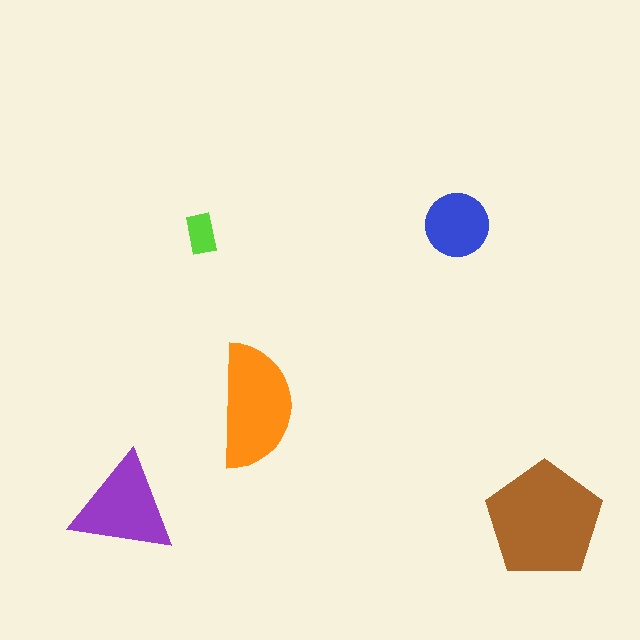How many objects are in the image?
There are 5 objects in the image.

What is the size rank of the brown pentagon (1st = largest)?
1st.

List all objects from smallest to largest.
The lime rectangle, the blue circle, the purple triangle, the orange semicircle, the brown pentagon.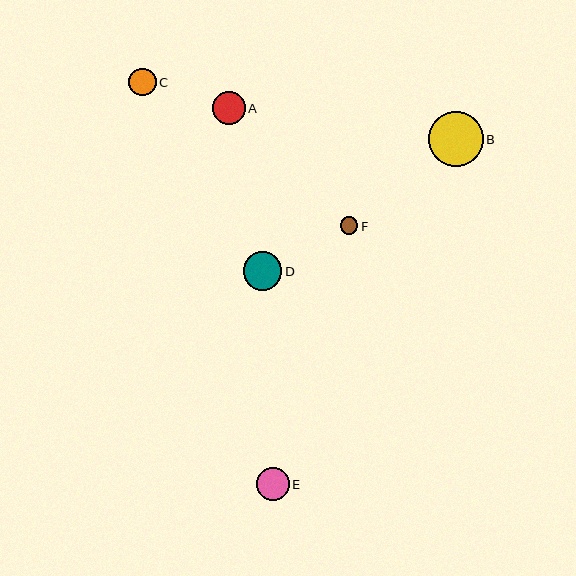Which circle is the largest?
Circle B is the largest with a size of approximately 55 pixels.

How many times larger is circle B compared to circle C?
Circle B is approximately 2.0 times the size of circle C.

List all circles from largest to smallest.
From largest to smallest: B, D, A, E, C, F.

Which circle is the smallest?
Circle F is the smallest with a size of approximately 18 pixels.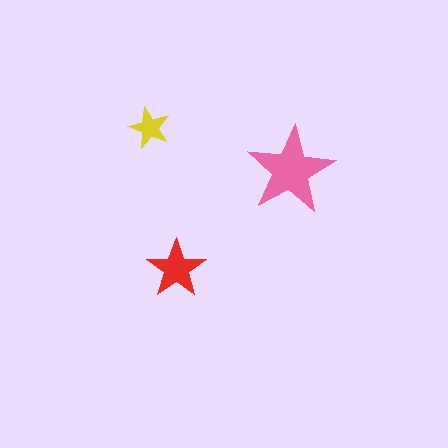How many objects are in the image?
There are 3 objects in the image.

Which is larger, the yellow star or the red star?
The red one.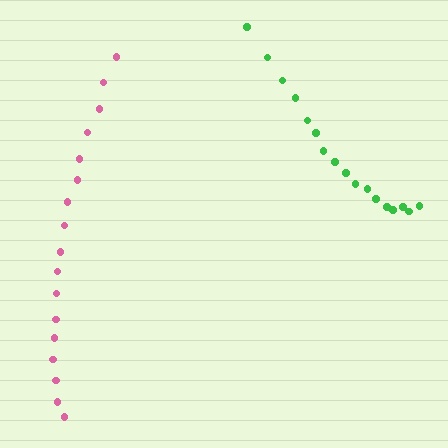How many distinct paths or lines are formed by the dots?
There are 2 distinct paths.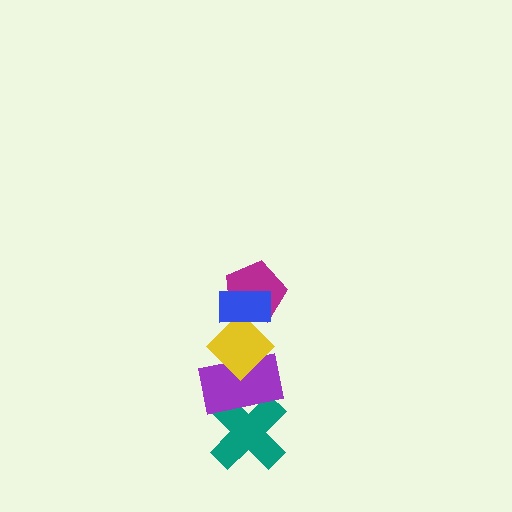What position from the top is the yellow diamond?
The yellow diamond is 3rd from the top.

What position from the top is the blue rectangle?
The blue rectangle is 1st from the top.